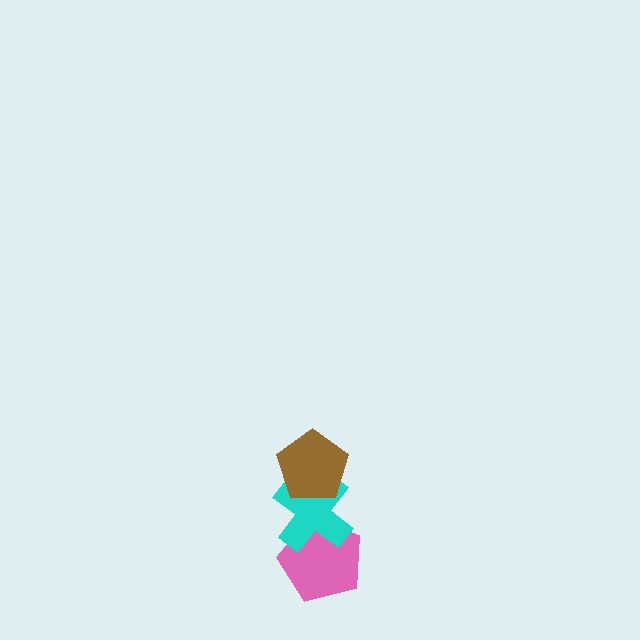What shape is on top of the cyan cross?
The brown pentagon is on top of the cyan cross.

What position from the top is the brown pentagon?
The brown pentagon is 1st from the top.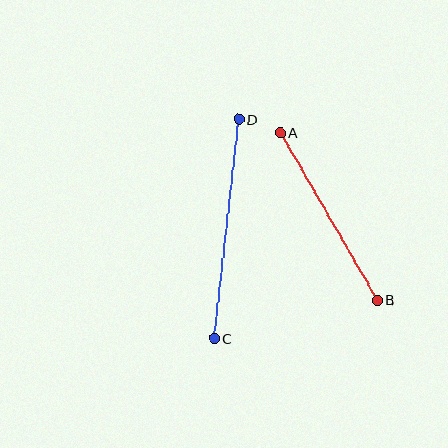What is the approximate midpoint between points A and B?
The midpoint is at approximately (329, 216) pixels.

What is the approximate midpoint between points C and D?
The midpoint is at approximately (226, 229) pixels.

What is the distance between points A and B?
The distance is approximately 194 pixels.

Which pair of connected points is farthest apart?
Points C and D are farthest apart.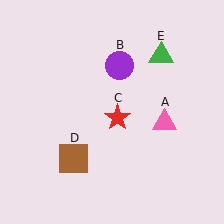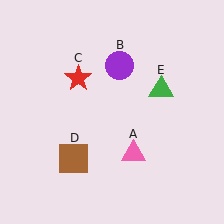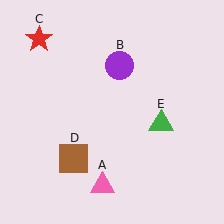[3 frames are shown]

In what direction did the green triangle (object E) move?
The green triangle (object E) moved down.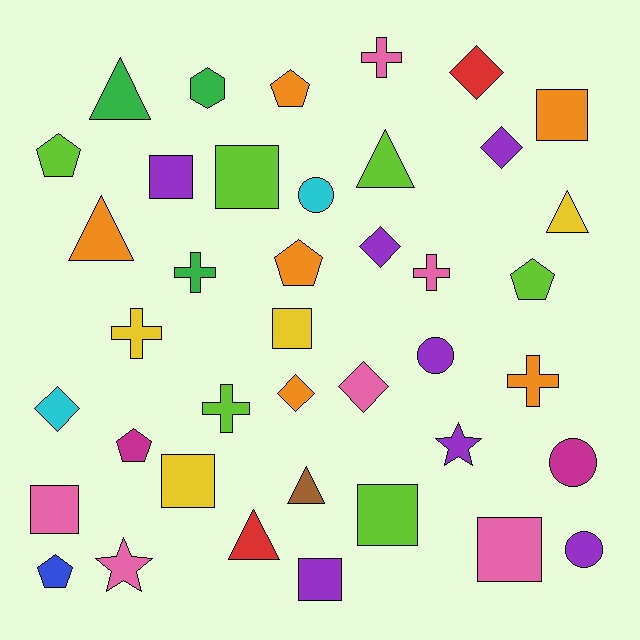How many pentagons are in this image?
There are 6 pentagons.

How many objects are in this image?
There are 40 objects.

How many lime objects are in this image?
There are 6 lime objects.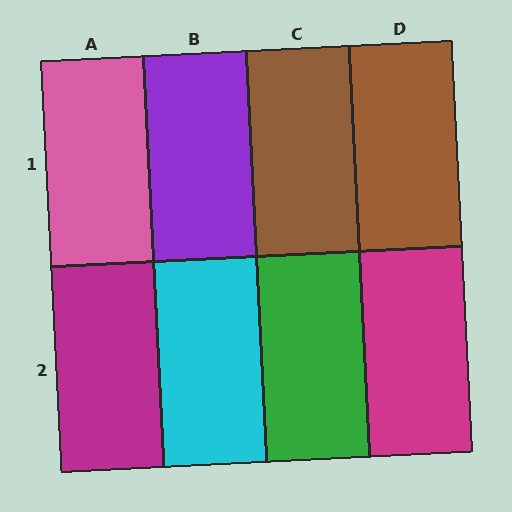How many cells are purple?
1 cell is purple.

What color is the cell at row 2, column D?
Magenta.